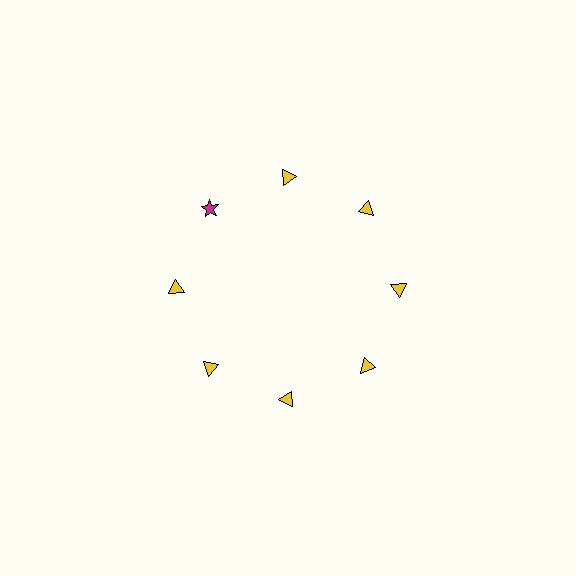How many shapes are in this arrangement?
There are 8 shapes arranged in a ring pattern.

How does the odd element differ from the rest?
It differs in both color (magenta instead of yellow) and shape (star instead of triangle).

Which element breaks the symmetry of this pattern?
The magenta star at roughly the 10 o'clock position breaks the symmetry. All other shapes are yellow triangles.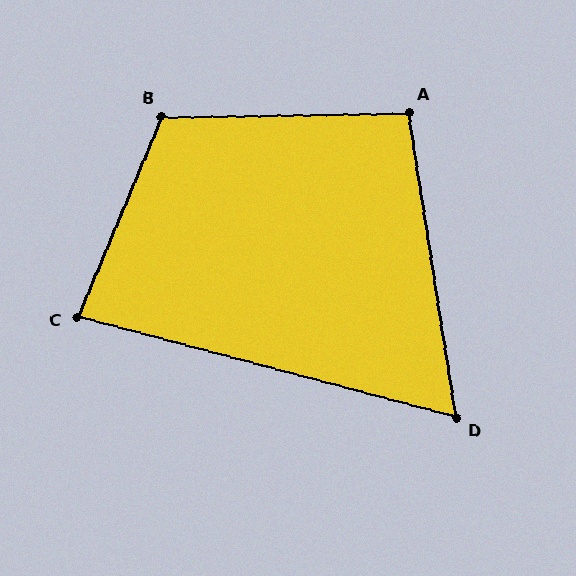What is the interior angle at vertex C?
Approximately 82 degrees (acute).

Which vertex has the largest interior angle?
B, at approximately 114 degrees.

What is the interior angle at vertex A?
Approximately 98 degrees (obtuse).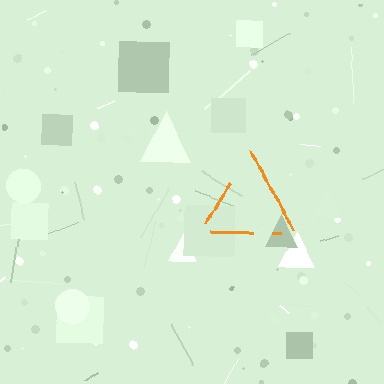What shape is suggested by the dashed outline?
The dashed outline suggests a triangle.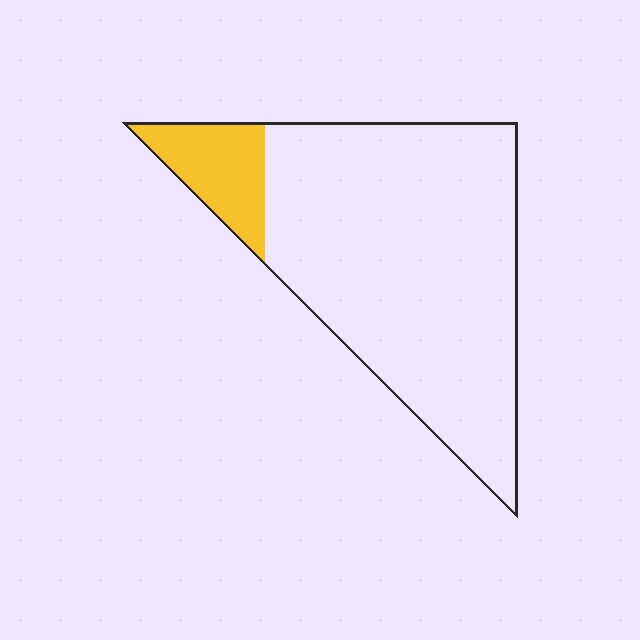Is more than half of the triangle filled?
No.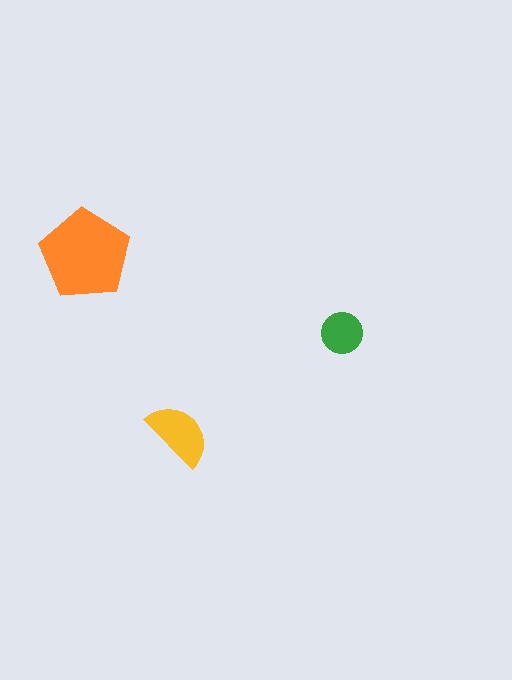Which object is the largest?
The orange pentagon.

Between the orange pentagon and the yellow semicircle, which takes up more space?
The orange pentagon.